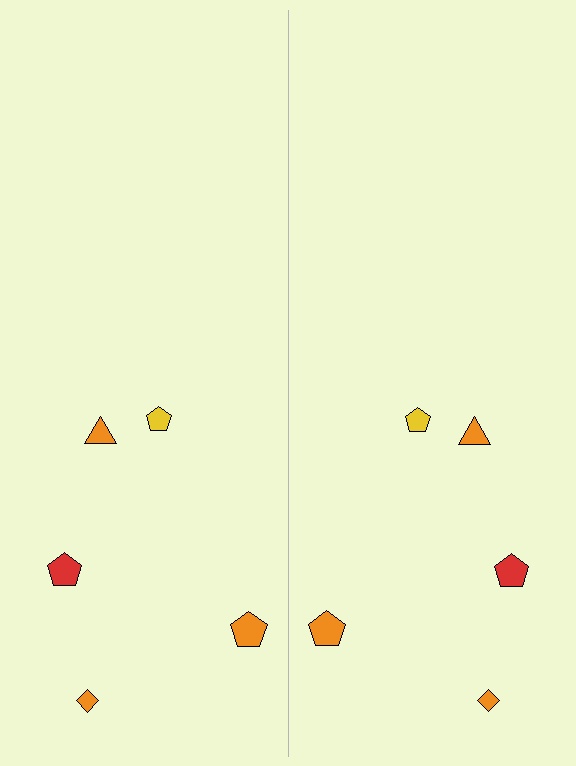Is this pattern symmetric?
Yes, this pattern has bilateral (reflection) symmetry.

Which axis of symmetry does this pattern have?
The pattern has a vertical axis of symmetry running through the center of the image.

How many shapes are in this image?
There are 10 shapes in this image.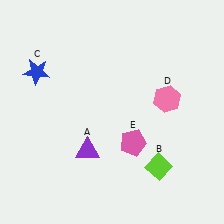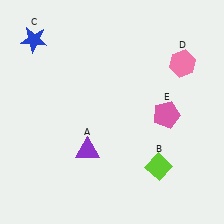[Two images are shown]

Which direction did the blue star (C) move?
The blue star (C) moved up.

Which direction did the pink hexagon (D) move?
The pink hexagon (D) moved up.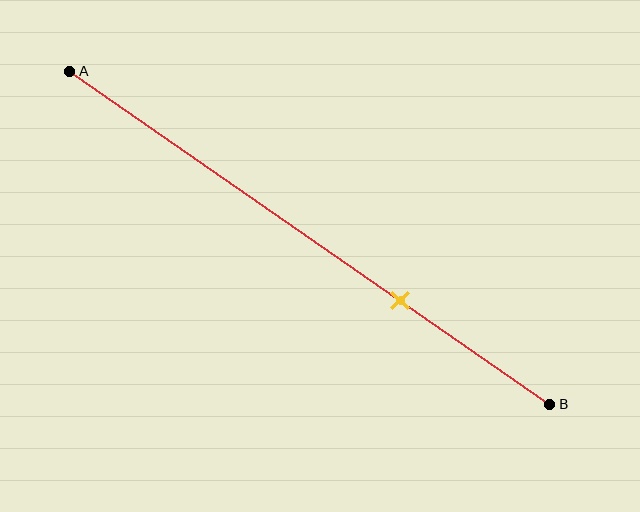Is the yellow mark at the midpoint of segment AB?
No, the mark is at about 70% from A, not at the 50% midpoint.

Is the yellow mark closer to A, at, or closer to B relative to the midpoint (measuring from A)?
The yellow mark is closer to point B than the midpoint of segment AB.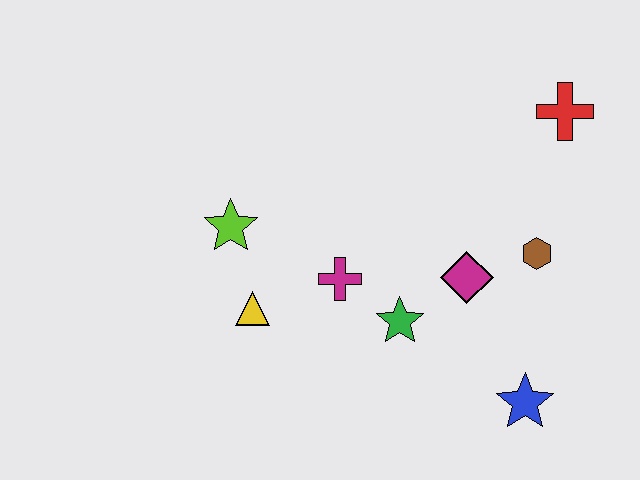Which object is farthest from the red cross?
The yellow triangle is farthest from the red cross.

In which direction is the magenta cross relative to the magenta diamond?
The magenta cross is to the left of the magenta diamond.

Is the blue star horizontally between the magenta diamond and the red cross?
Yes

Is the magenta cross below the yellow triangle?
No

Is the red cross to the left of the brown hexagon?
No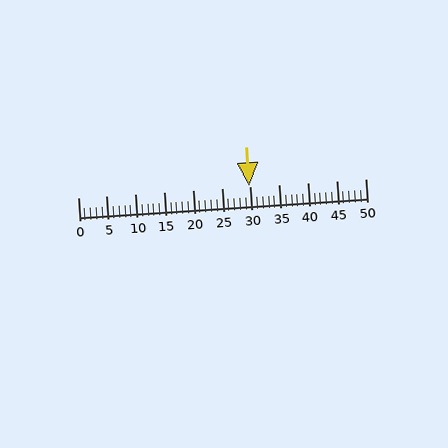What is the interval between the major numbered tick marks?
The major tick marks are spaced 5 units apart.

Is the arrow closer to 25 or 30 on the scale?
The arrow is closer to 30.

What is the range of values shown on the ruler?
The ruler shows values from 0 to 50.